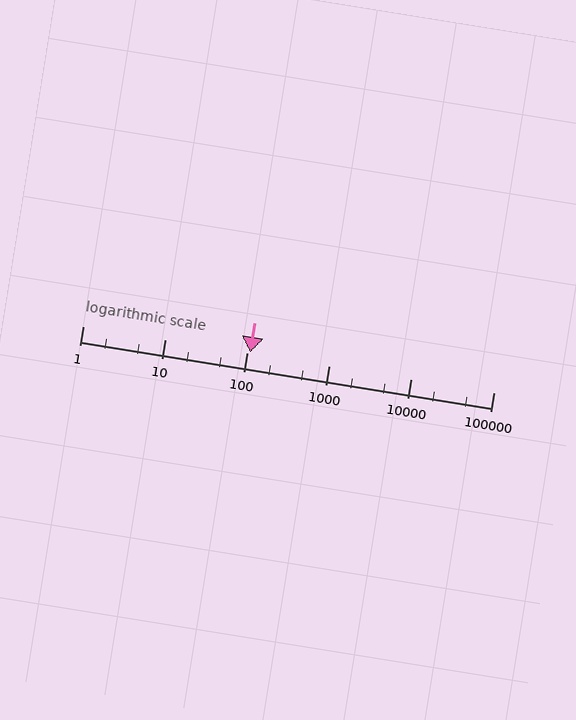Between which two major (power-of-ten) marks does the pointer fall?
The pointer is between 100 and 1000.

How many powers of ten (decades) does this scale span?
The scale spans 5 decades, from 1 to 100000.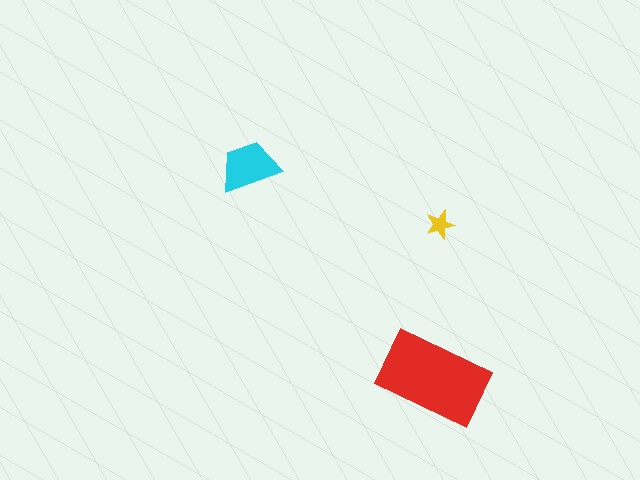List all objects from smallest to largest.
The yellow star, the cyan trapezoid, the red rectangle.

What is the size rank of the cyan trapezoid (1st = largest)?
2nd.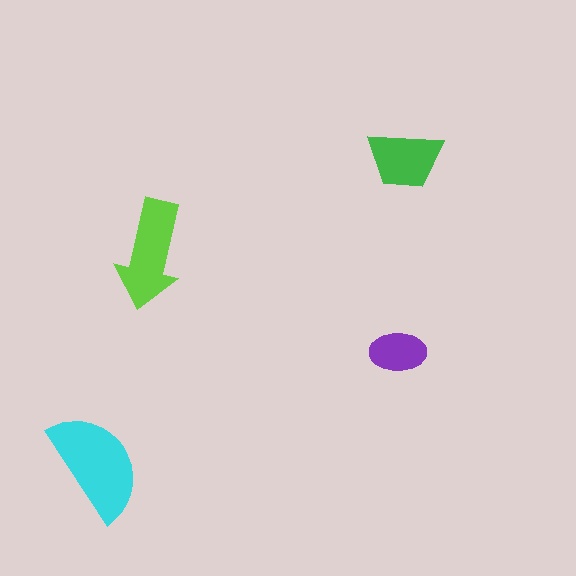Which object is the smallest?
The purple ellipse.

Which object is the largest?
The cyan semicircle.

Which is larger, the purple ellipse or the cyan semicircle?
The cyan semicircle.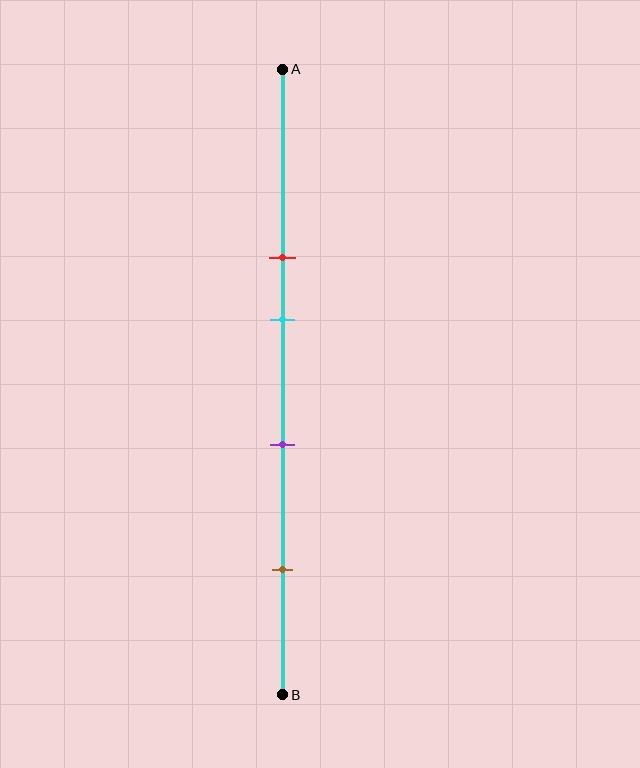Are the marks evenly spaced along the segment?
No, the marks are not evenly spaced.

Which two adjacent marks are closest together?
The red and cyan marks are the closest adjacent pair.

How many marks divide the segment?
There are 4 marks dividing the segment.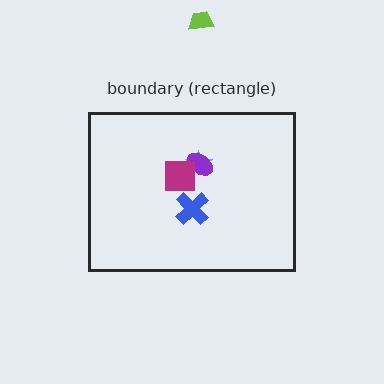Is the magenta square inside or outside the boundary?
Inside.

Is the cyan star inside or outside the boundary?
Inside.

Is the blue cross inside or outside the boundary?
Inside.